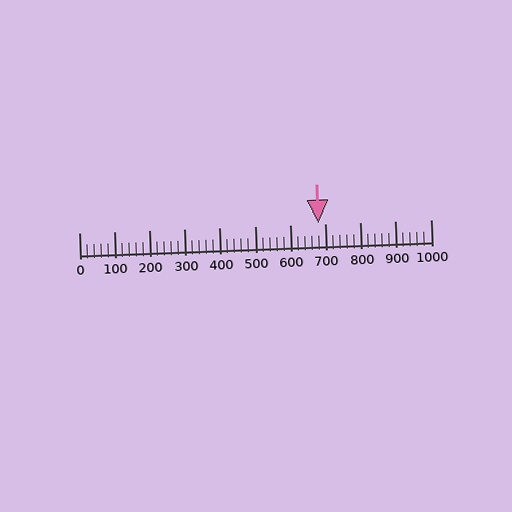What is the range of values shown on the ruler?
The ruler shows values from 0 to 1000.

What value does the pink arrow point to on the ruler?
The pink arrow points to approximately 682.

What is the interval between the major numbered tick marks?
The major tick marks are spaced 100 units apart.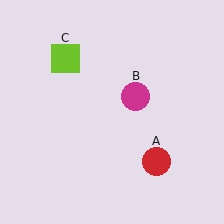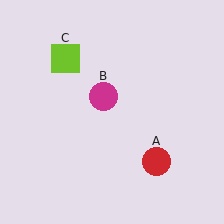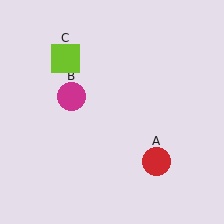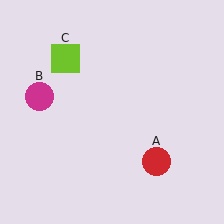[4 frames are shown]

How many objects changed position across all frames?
1 object changed position: magenta circle (object B).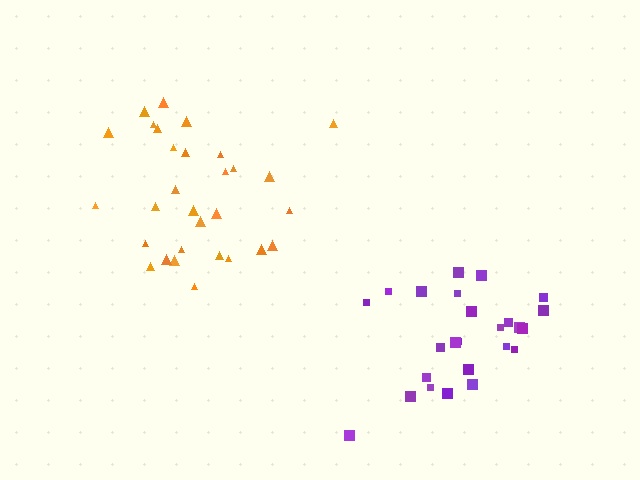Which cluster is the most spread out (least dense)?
Purple.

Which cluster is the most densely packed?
Orange.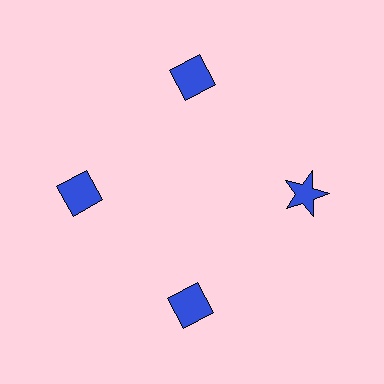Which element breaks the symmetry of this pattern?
The blue star at roughly the 3 o'clock position breaks the symmetry. All other shapes are blue diamonds.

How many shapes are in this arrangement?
There are 4 shapes arranged in a ring pattern.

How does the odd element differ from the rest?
It has a different shape: star instead of diamond.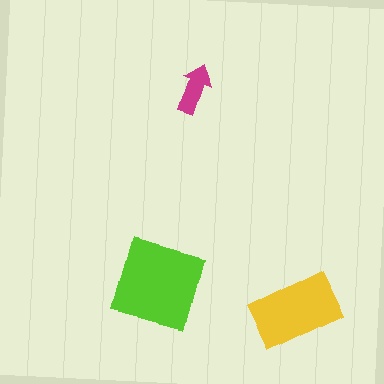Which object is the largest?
The lime square.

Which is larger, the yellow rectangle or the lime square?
The lime square.